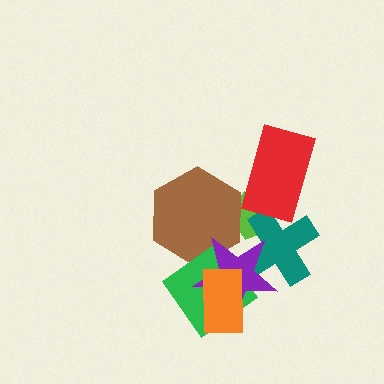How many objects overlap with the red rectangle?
2 objects overlap with the red rectangle.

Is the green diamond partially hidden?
Yes, it is partially covered by another shape.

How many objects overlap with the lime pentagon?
4 objects overlap with the lime pentagon.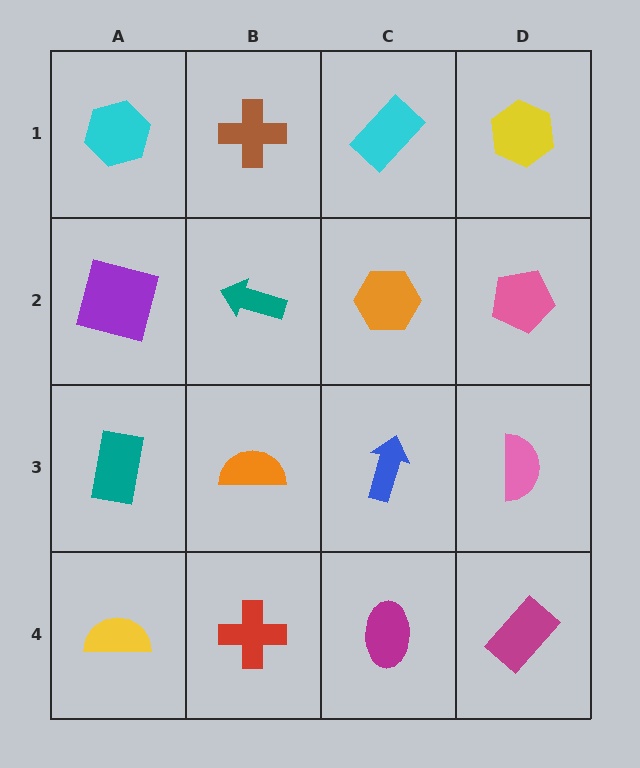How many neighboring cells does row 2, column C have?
4.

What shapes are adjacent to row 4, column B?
An orange semicircle (row 3, column B), a yellow semicircle (row 4, column A), a magenta ellipse (row 4, column C).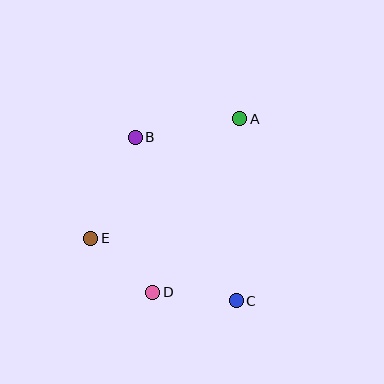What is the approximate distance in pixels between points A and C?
The distance between A and C is approximately 182 pixels.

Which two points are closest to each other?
Points D and E are closest to each other.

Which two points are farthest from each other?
Points A and D are farthest from each other.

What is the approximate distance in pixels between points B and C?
The distance between B and C is approximately 192 pixels.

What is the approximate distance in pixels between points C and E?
The distance between C and E is approximately 159 pixels.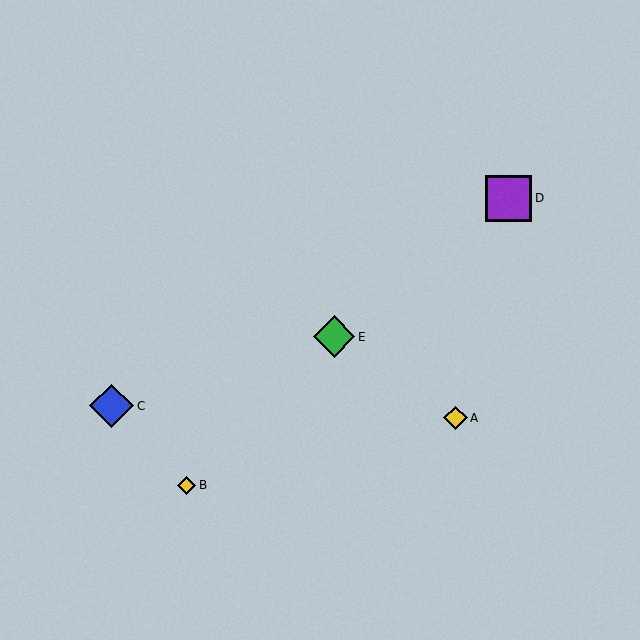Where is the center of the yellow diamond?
The center of the yellow diamond is at (455, 418).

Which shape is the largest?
The purple square (labeled D) is the largest.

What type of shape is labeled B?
Shape B is a yellow diamond.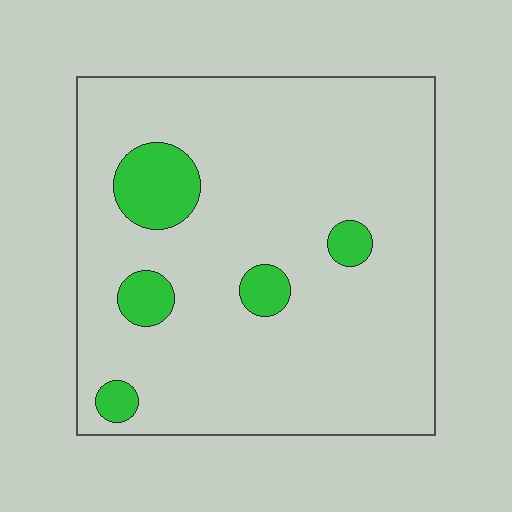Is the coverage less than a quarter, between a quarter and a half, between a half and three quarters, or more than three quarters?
Less than a quarter.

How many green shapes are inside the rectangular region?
5.